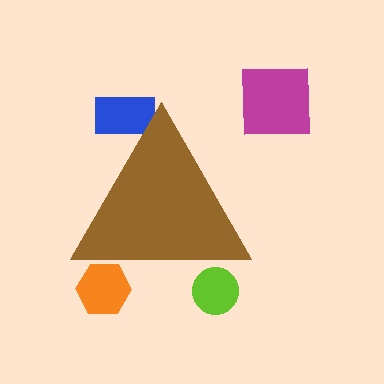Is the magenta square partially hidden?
No, the magenta square is fully visible.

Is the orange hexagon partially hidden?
Yes, the orange hexagon is partially hidden behind the brown triangle.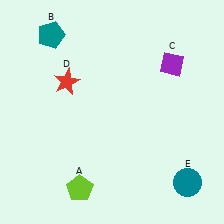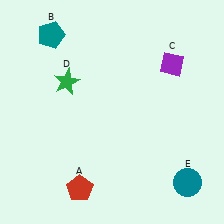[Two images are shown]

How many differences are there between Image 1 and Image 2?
There are 2 differences between the two images.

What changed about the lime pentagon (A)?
In Image 1, A is lime. In Image 2, it changed to red.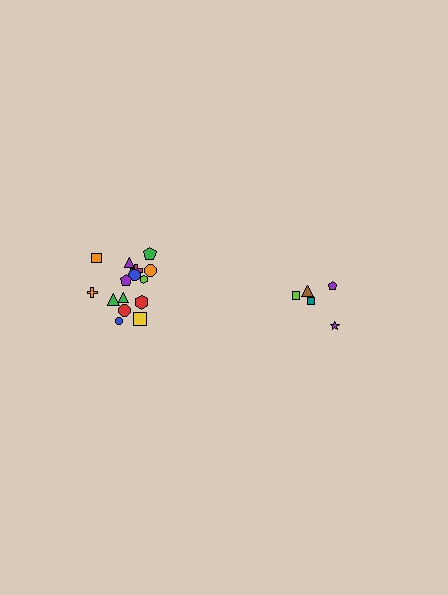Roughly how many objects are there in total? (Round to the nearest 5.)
Roughly 20 objects in total.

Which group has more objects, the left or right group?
The left group.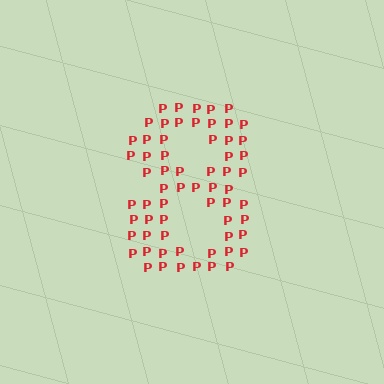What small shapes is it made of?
It is made of small letter P's.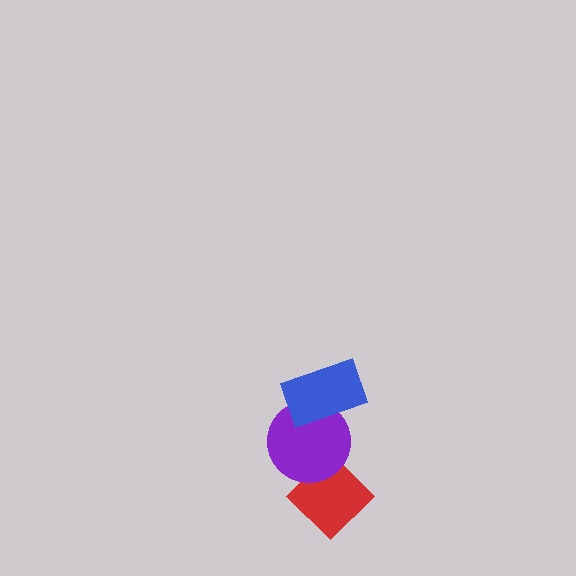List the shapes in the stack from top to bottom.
From top to bottom: the blue rectangle, the purple circle, the red diamond.